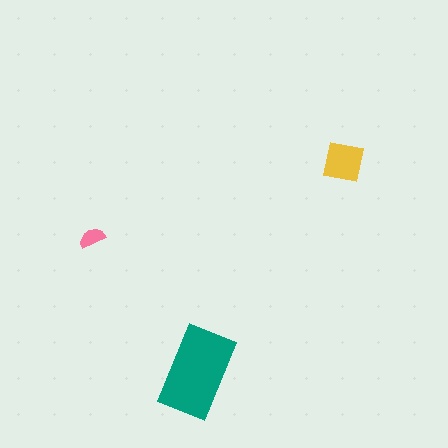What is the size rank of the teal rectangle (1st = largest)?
1st.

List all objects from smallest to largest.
The pink semicircle, the yellow square, the teal rectangle.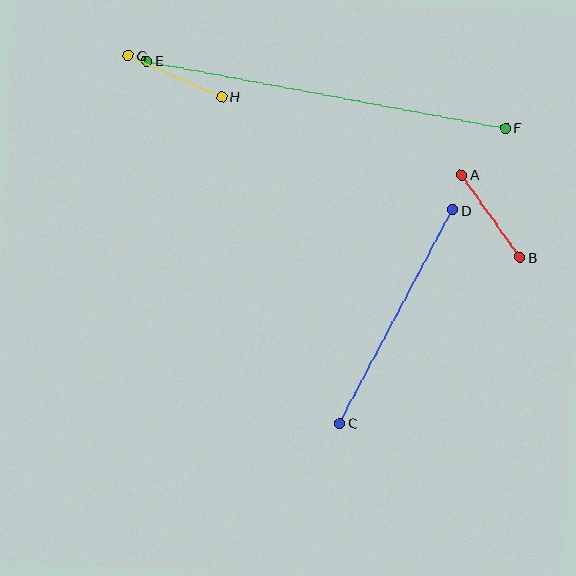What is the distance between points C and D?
The distance is approximately 241 pixels.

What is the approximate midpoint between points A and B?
The midpoint is at approximately (491, 216) pixels.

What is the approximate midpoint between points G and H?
The midpoint is at approximately (175, 76) pixels.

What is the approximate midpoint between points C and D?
The midpoint is at approximately (397, 316) pixels.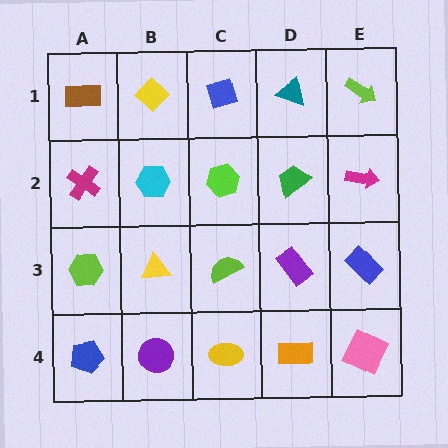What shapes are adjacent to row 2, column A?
A brown rectangle (row 1, column A), a lime hexagon (row 3, column A), a cyan hexagon (row 2, column B).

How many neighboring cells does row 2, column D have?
4.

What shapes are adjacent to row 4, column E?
A blue rectangle (row 3, column E), an orange rectangle (row 4, column D).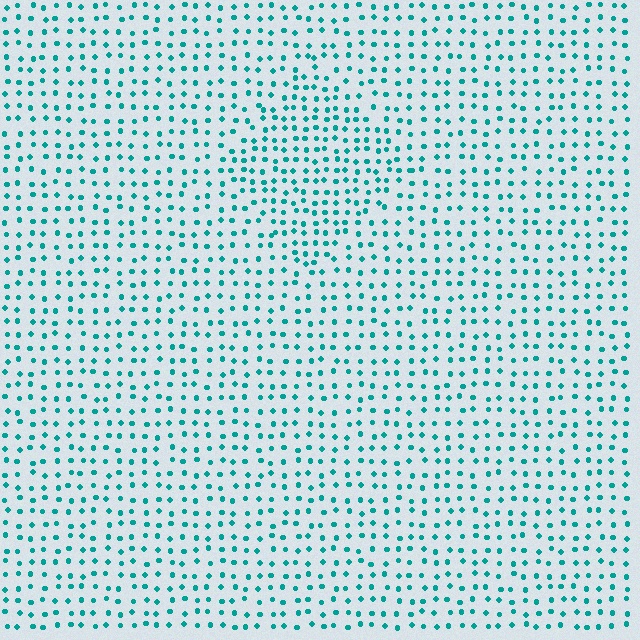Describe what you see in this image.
The image contains small teal elements arranged at two different densities. A diamond-shaped region is visible where the elements are more densely packed than the surrounding area.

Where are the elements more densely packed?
The elements are more densely packed inside the diamond boundary.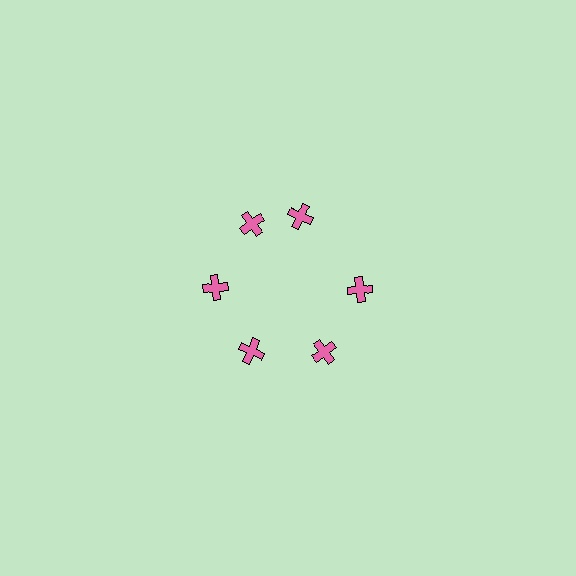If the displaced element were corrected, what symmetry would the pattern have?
It would have 6-fold rotational symmetry — the pattern would map onto itself every 60 degrees.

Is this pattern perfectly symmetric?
No. The 6 pink crosses are arranged in a ring, but one element near the 1 o'clock position is rotated out of alignment along the ring, breaking the 6-fold rotational symmetry.